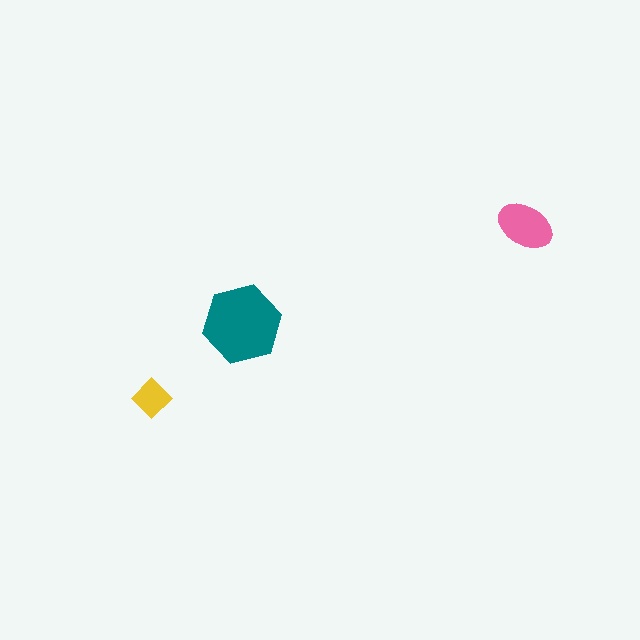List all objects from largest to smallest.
The teal hexagon, the pink ellipse, the yellow diamond.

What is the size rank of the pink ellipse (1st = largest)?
2nd.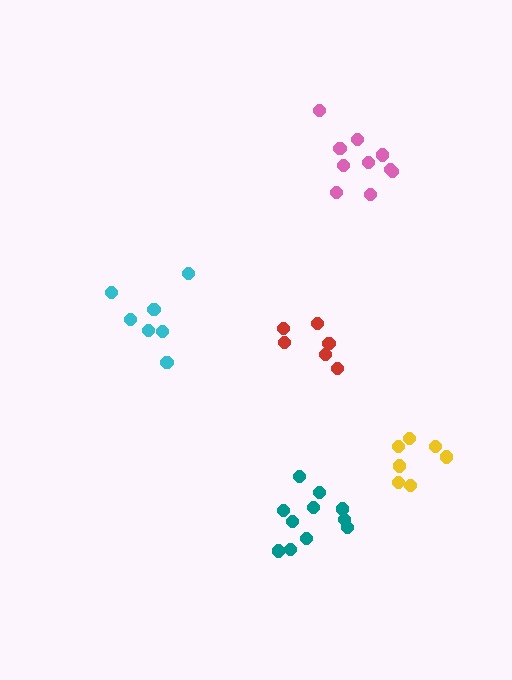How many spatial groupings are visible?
There are 5 spatial groupings.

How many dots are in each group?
Group 1: 10 dots, Group 2: 6 dots, Group 3: 11 dots, Group 4: 7 dots, Group 5: 7 dots (41 total).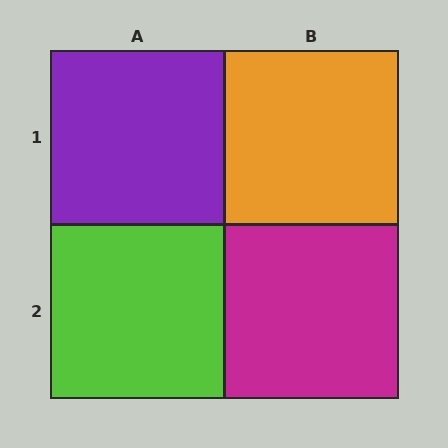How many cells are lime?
1 cell is lime.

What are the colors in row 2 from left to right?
Lime, magenta.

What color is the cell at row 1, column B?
Orange.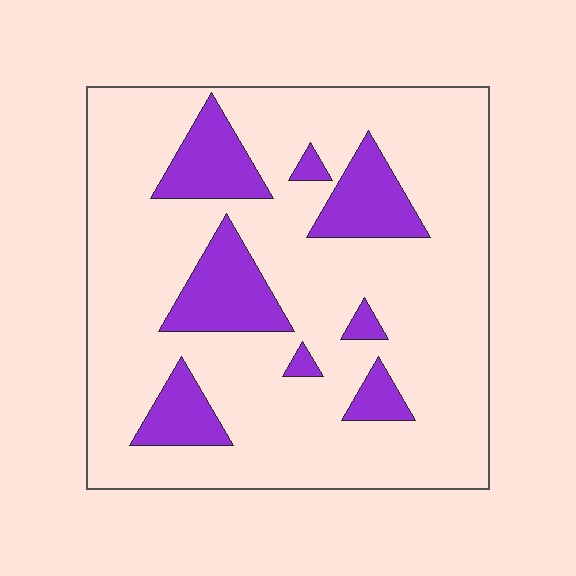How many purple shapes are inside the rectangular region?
8.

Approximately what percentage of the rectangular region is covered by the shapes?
Approximately 20%.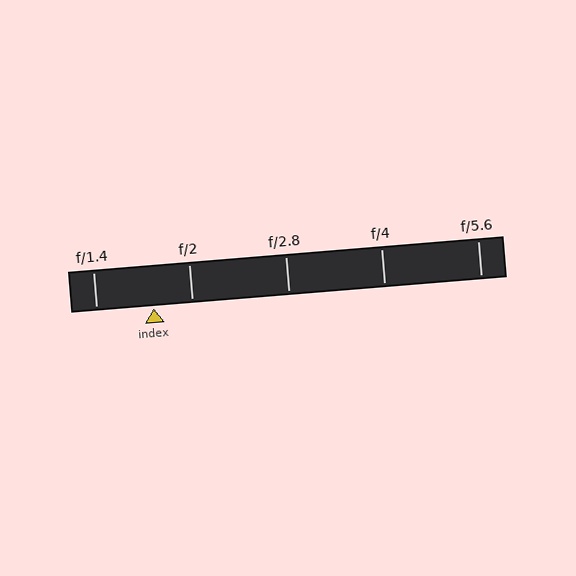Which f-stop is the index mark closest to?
The index mark is closest to f/2.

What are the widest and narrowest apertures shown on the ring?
The widest aperture shown is f/1.4 and the narrowest is f/5.6.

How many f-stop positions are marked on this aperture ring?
There are 5 f-stop positions marked.